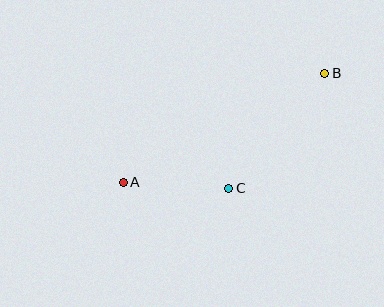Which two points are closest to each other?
Points A and C are closest to each other.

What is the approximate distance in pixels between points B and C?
The distance between B and C is approximately 150 pixels.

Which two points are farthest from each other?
Points A and B are farthest from each other.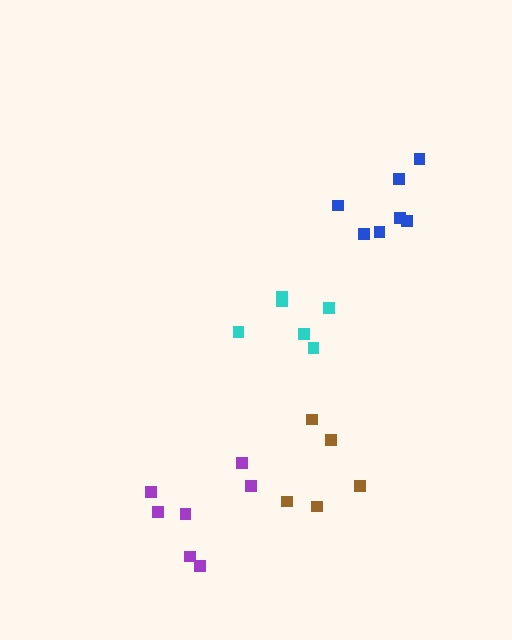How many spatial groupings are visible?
There are 4 spatial groupings.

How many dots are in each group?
Group 1: 7 dots, Group 2: 6 dots, Group 3: 5 dots, Group 4: 7 dots (25 total).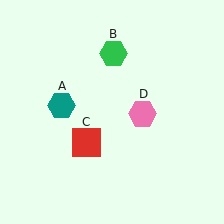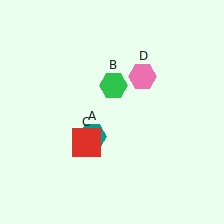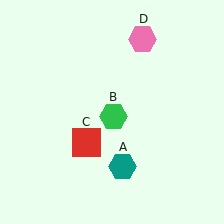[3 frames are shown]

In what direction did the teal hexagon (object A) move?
The teal hexagon (object A) moved down and to the right.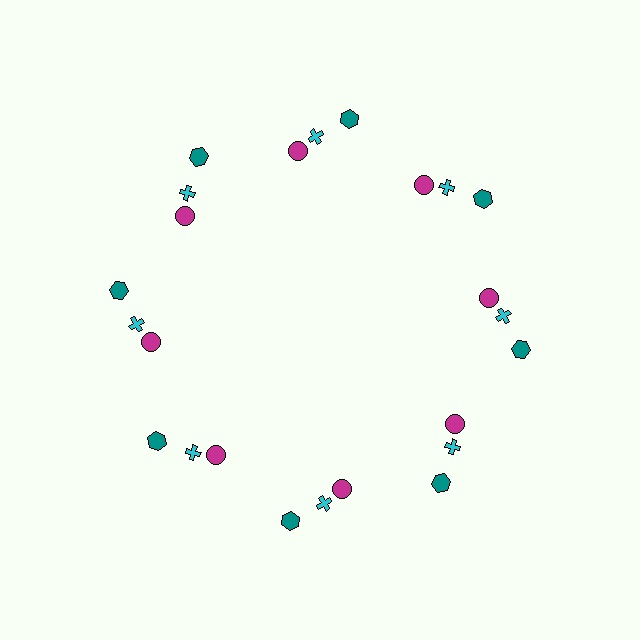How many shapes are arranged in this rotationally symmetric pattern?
There are 24 shapes, arranged in 8 groups of 3.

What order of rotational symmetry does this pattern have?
This pattern has 8-fold rotational symmetry.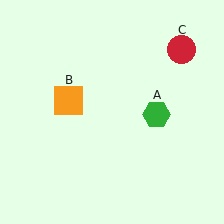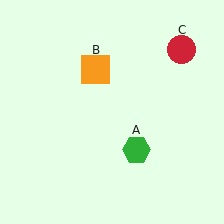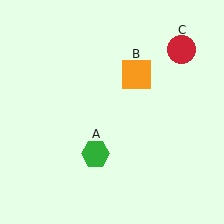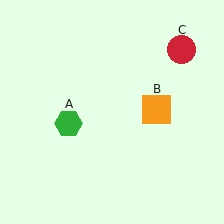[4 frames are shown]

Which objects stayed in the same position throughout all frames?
Red circle (object C) remained stationary.